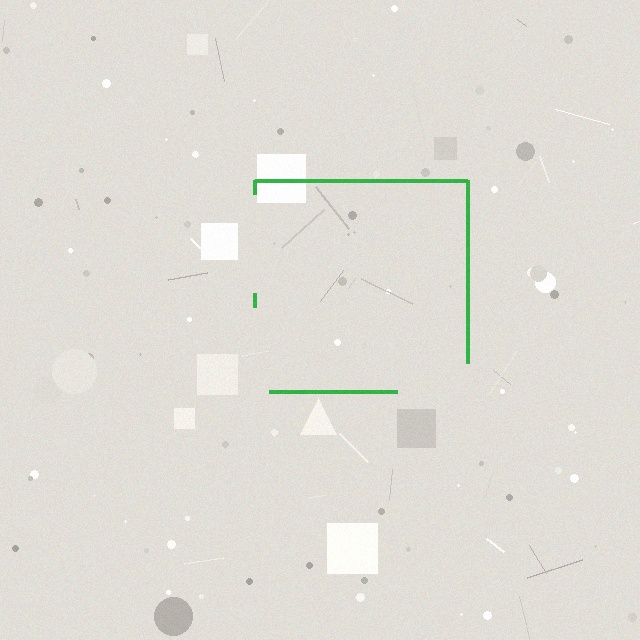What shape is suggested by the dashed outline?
The dashed outline suggests a square.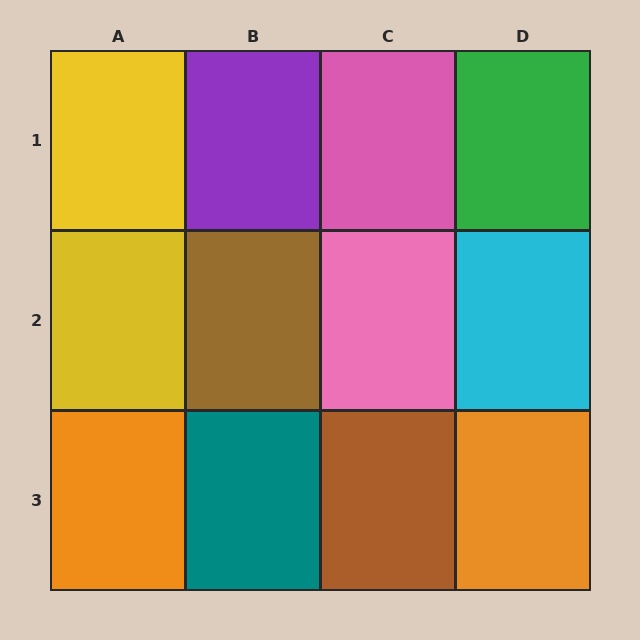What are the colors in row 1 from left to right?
Yellow, purple, pink, green.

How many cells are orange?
2 cells are orange.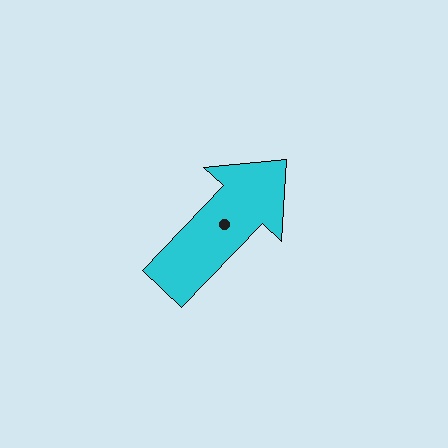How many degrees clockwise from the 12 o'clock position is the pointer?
Approximately 44 degrees.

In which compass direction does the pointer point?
Northeast.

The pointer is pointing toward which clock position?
Roughly 1 o'clock.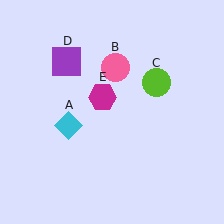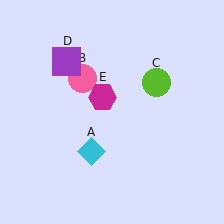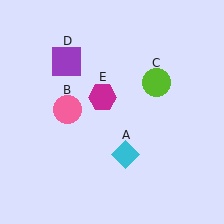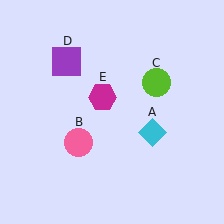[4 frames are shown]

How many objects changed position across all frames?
2 objects changed position: cyan diamond (object A), pink circle (object B).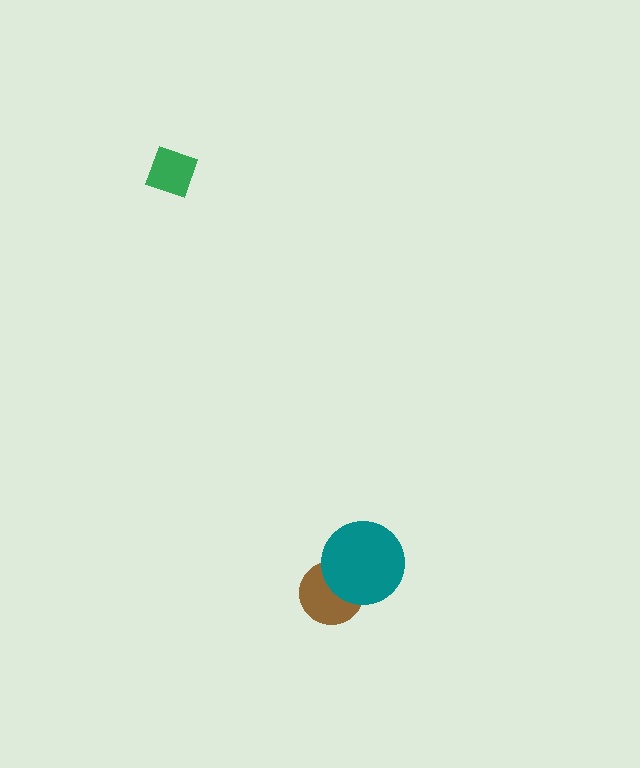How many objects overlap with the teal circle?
1 object overlaps with the teal circle.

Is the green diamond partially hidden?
No, no other shape covers it.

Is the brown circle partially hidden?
Yes, it is partially covered by another shape.